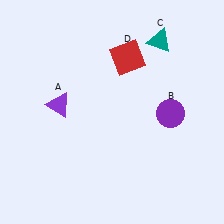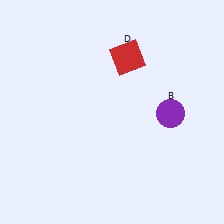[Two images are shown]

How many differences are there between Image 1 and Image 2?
There are 2 differences between the two images.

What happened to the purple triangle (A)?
The purple triangle (A) was removed in Image 2. It was in the top-left area of Image 1.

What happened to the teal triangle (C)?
The teal triangle (C) was removed in Image 2. It was in the top-right area of Image 1.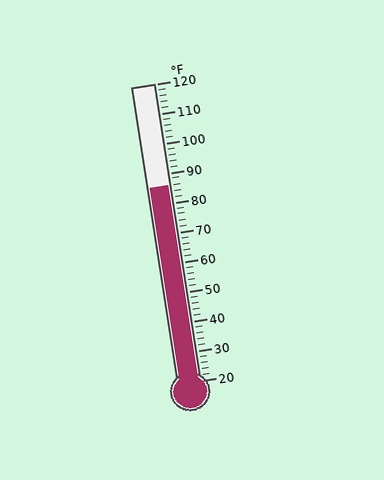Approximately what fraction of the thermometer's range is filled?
The thermometer is filled to approximately 65% of its range.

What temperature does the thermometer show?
The thermometer shows approximately 86°F.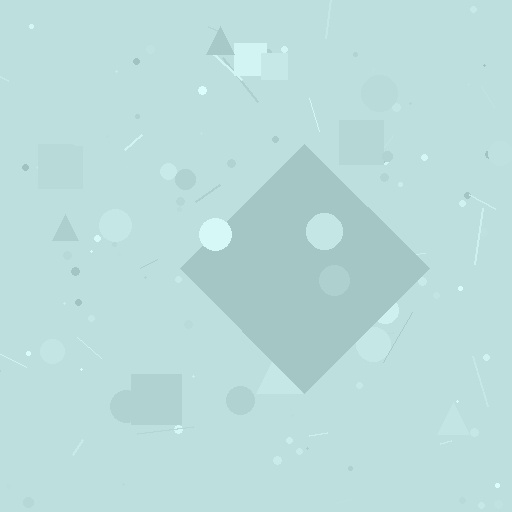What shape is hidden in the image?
A diamond is hidden in the image.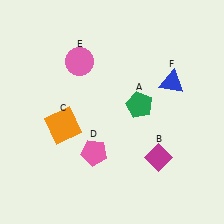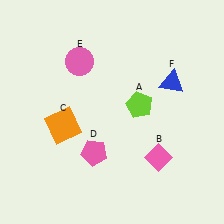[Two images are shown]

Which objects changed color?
A changed from green to lime. B changed from magenta to pink.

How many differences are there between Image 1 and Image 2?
There are 2 differences between the two images.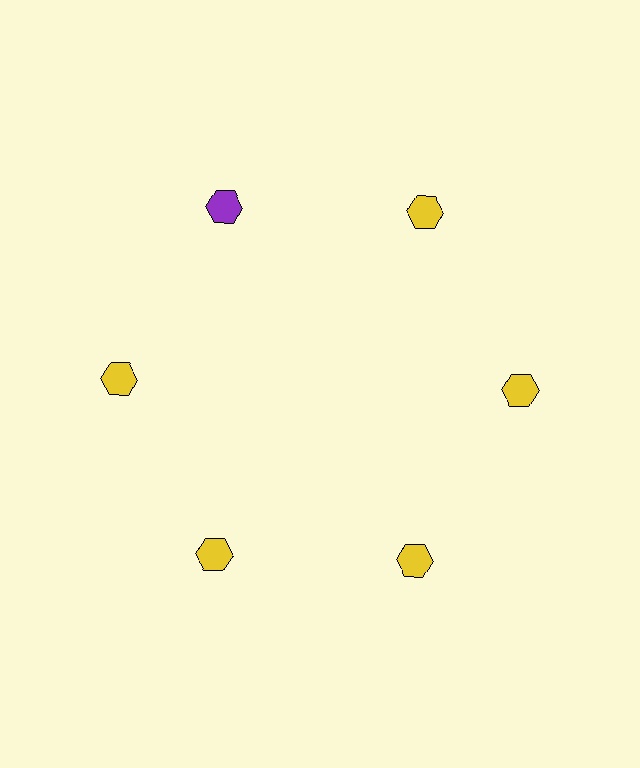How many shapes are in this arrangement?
There are 6 shapes arranged in a ring pattern.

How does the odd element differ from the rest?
It has a different color: purple instead of yellow.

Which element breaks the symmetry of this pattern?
The purple hexagon at roughly the 11 o'clock position breaks the symmetry. All other shapes are yellow hexagons.